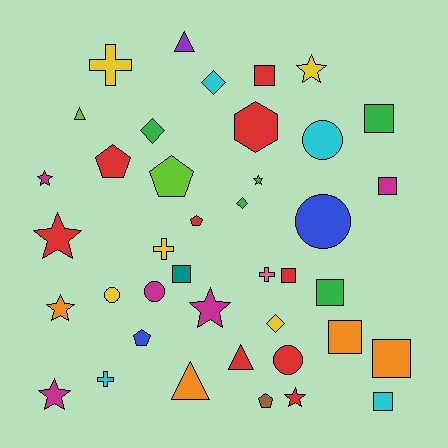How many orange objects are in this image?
There are 4 orange objects.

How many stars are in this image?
There are 8 stars.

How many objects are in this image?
There are 40 objects.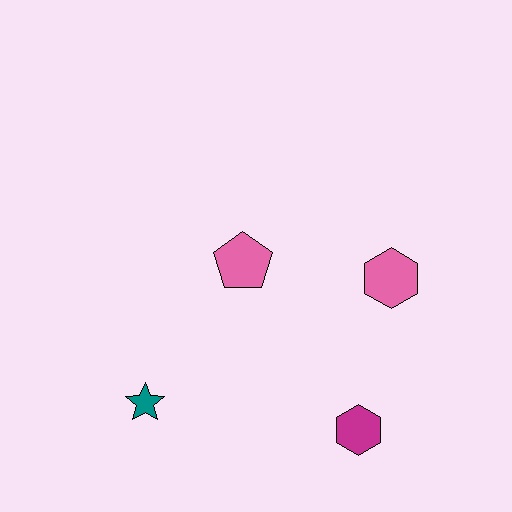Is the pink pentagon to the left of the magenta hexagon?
Yes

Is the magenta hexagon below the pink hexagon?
Yes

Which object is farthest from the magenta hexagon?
The teal star is farthest from the magenta hexagon.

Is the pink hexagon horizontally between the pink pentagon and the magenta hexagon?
No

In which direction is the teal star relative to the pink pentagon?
The teal star is below the pink pentagon.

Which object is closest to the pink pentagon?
The pink hexagon is closest to the pink pentagon.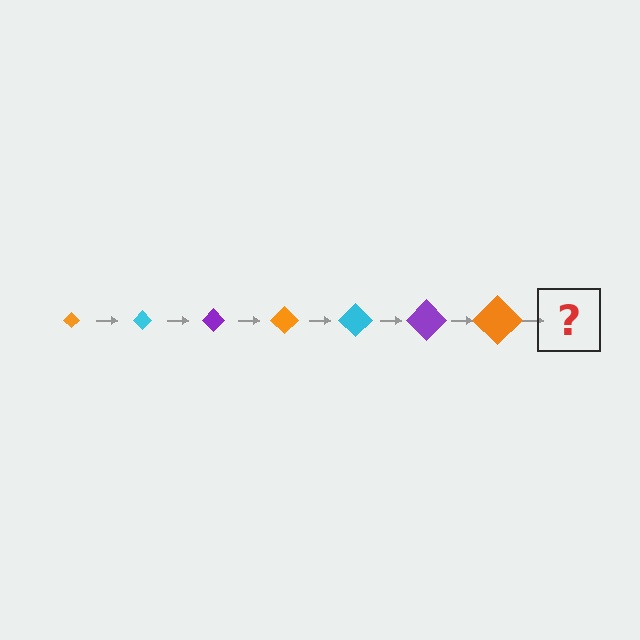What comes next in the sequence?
The next element should be a cyan diamond, larger than the previous one.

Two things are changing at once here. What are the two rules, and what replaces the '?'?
The two rules are that the diamond grows larger each step and the color cycles through orange, cyan, and purple. The '?' should be a cyan diamond, larger than the previous one.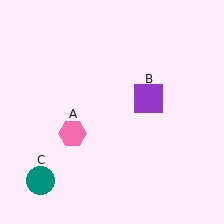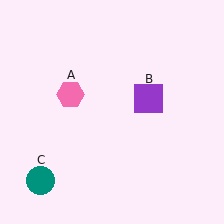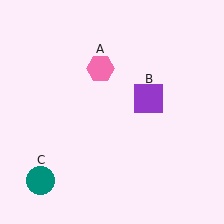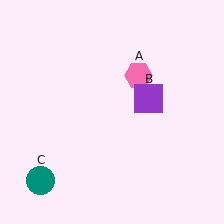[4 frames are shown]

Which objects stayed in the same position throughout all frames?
Purple square (object B) and teal circle (object C) remained stationary.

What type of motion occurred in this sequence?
The pink hexagon (object A) rotated clockwise around the center of the scene.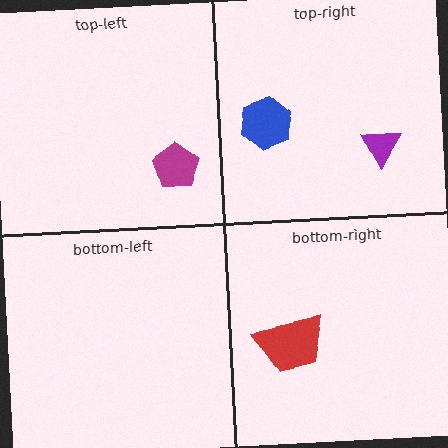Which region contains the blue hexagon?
The top-right region.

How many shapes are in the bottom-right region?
1.